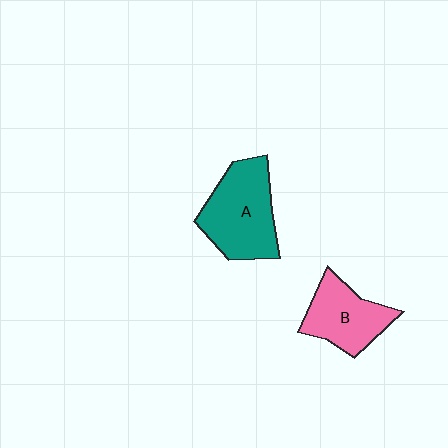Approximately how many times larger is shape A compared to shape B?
Approximately 1.3 times.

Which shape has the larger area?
Shape A (teal).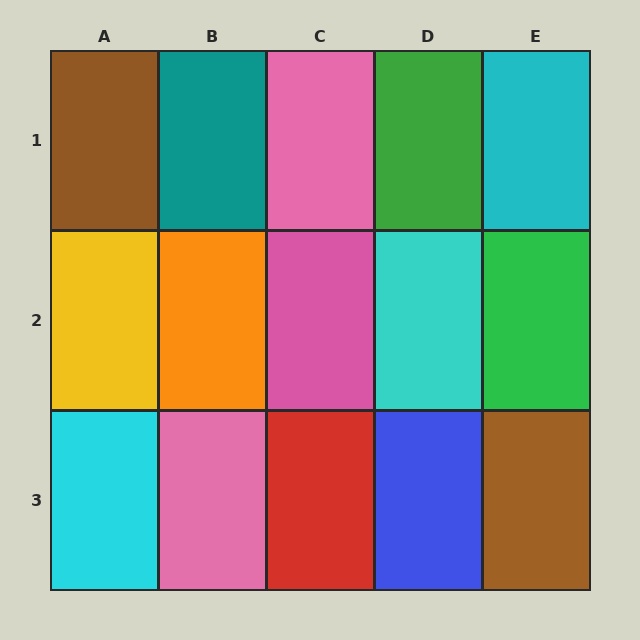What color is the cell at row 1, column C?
Pink.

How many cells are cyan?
3 cells are cyan.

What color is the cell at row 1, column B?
Teal.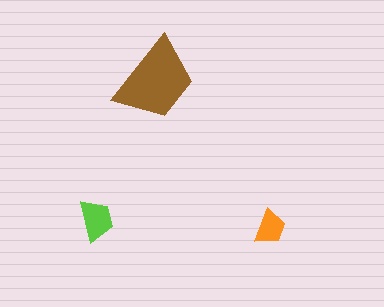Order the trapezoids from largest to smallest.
the brown one, the lime one, the orange one.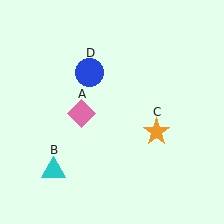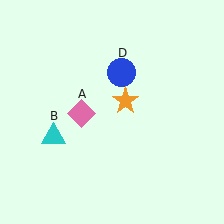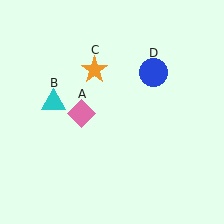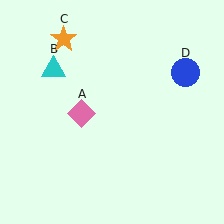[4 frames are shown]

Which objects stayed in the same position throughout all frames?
Pink diamond (object A) remained stationary.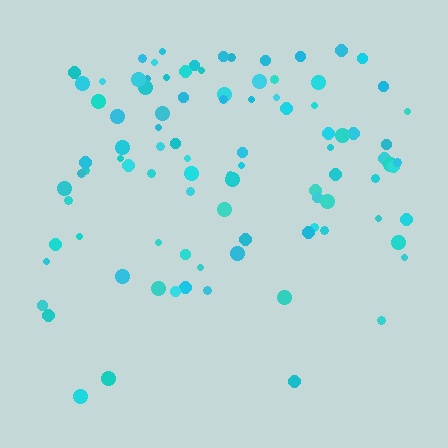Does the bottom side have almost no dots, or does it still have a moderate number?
Still a moderate number, just noticeably fewer than the top.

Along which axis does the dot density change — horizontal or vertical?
Vertical.